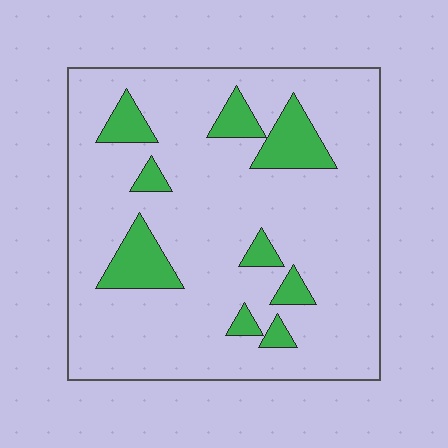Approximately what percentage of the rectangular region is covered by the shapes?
Approximately 15%.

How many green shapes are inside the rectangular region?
9.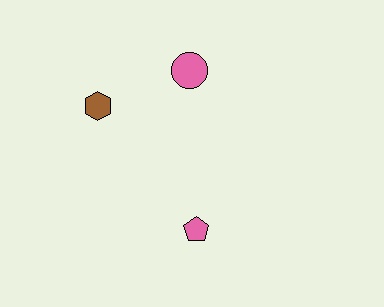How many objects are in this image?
There are 3 objects.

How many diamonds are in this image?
There are no diamonds.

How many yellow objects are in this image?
There are no yellow objects.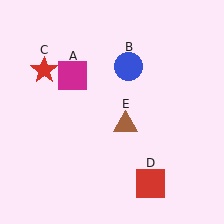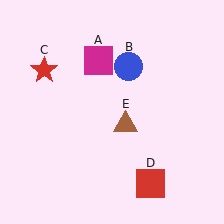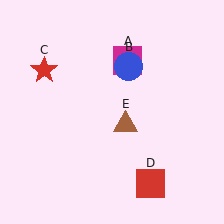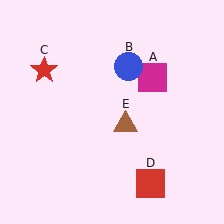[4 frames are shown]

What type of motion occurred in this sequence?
The magenta square (object A) rotated clockwise around the center of the scene.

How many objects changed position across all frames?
1 object changed position: magenta square (object A).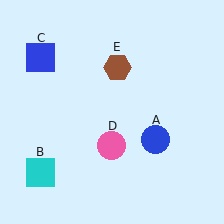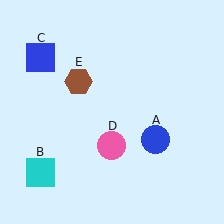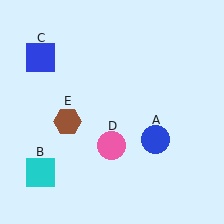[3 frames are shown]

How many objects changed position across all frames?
1 object changed position: brown hexagon (object E).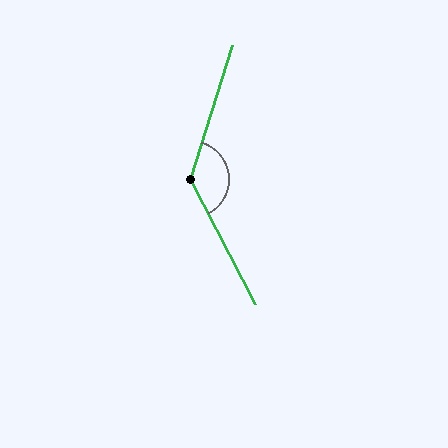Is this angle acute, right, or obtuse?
It is obtuse.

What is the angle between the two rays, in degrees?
Approximately 135 degrees.